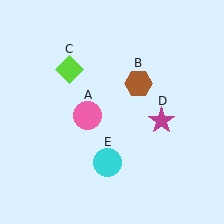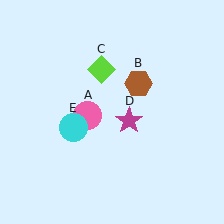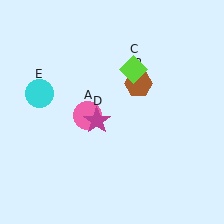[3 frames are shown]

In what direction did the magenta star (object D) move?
The magenta star (object D) moved left.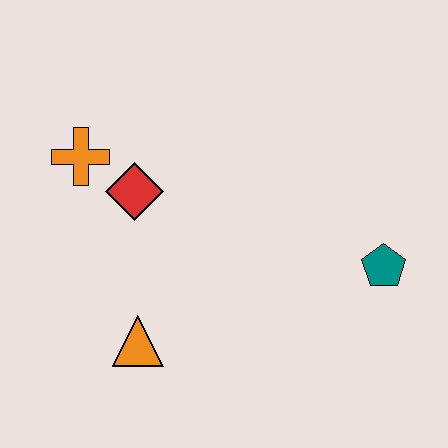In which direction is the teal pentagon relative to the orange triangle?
The teal pentagon is to the right of the orange triangle.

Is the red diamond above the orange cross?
No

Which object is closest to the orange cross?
The red diamond is closest to the orange cross.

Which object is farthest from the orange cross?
The teal pentagon is farthest from the orange cross.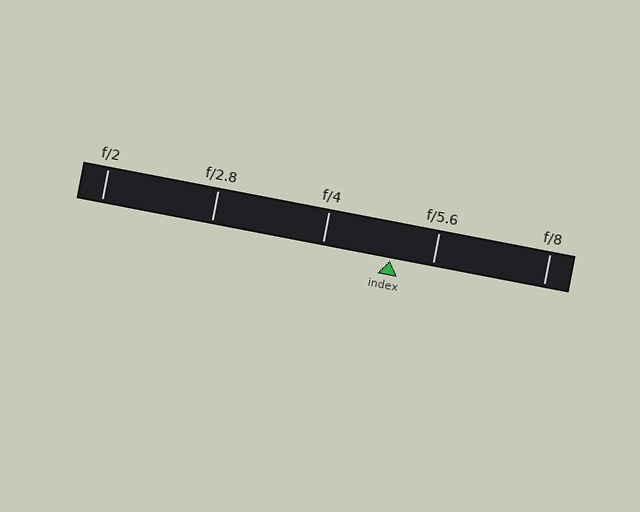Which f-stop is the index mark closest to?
The index mark is closest to f/5.6.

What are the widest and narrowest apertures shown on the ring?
The widest aperture shown is f/2 and the narrowest is f/8.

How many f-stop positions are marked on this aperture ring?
There are 5 f-stop positions marked.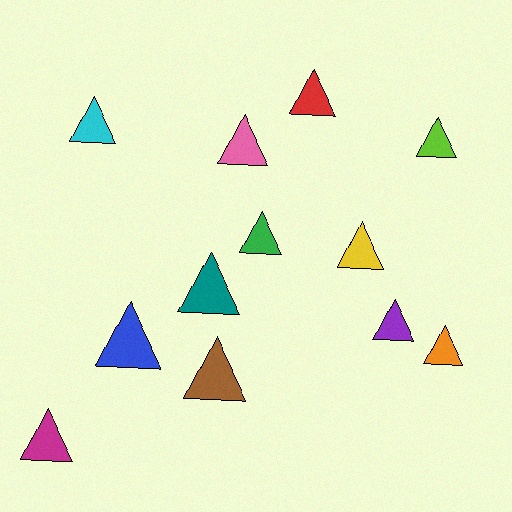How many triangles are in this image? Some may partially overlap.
There are 12 triangles.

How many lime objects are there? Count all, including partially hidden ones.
There is 1 lime object.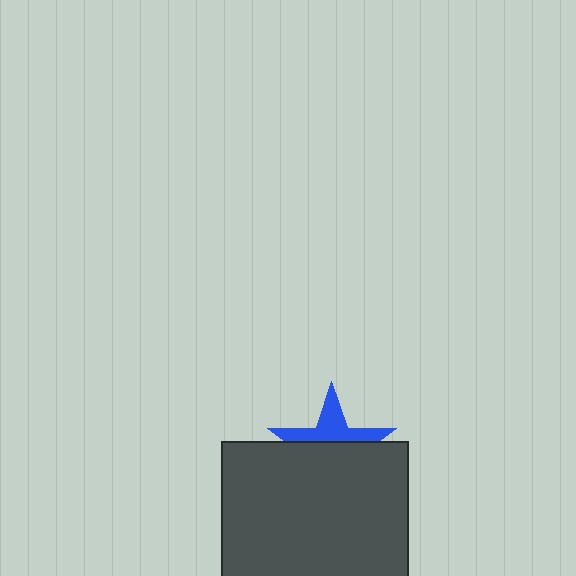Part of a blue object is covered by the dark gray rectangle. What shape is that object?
It is a star.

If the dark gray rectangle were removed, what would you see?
You would see the complete blue star.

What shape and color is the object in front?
The object in front is a dark gray rectangle.